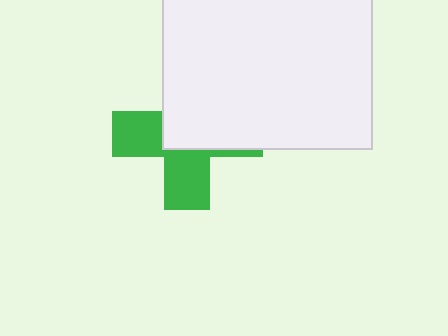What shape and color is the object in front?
The object in front is a white rectangle.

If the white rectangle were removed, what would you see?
You would see the complete green cross.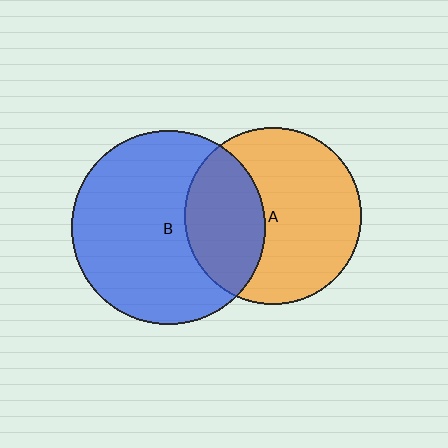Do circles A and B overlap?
Yes.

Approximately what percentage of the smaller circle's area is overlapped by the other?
Approximately 35%.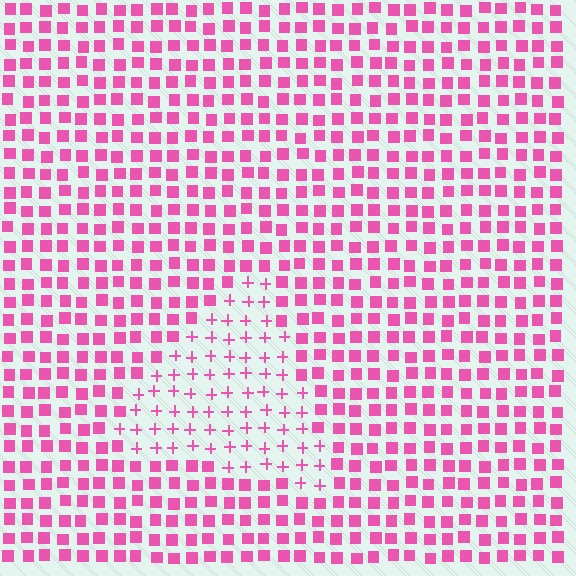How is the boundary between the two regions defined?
The boundary is defined by a change in element shape: plus signs inside vs. squares outside. All elements share the same color and spacing.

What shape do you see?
I see a triangle.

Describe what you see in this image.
The image is filled with small pink elements arranged in a uniform grid. A triangle-shaped region contains plus signs, while the surrounding area contains squares. The boundary is defined purely by the change in element shape.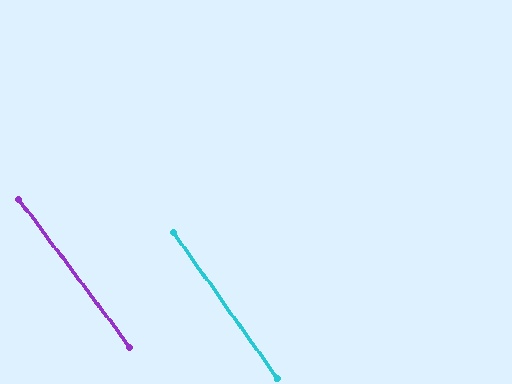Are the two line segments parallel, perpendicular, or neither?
Parallel — their directions differ by only 1.6°.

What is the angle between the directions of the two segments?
Approximately 2 degrees.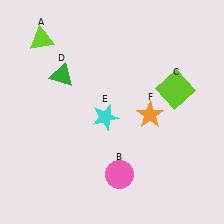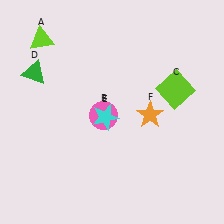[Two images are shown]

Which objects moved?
The objects that moved are: the pink circle (B), the green triangle (D).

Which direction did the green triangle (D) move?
The green triangle (D) moved left.